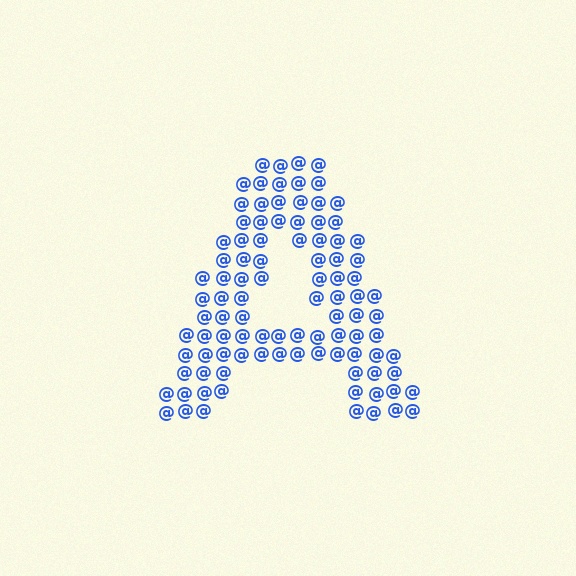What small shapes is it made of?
It is made of small at signs.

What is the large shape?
The large shape is the letter A.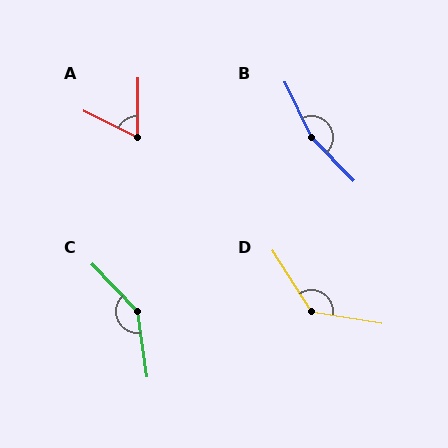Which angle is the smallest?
A, at approximately 65 degrees.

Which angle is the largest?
B, at approximately 161 degrees.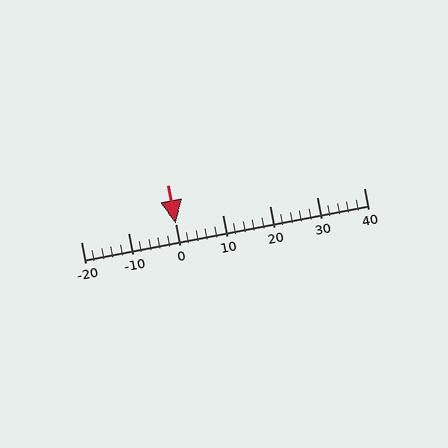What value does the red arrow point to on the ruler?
The red arrow points to approximately 0.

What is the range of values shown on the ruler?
The ruler shows values from -20 to 40.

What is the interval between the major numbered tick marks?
The major tick marks are spaced 10 units apart.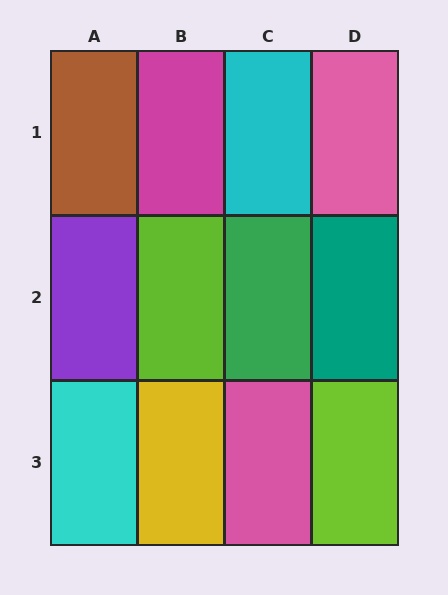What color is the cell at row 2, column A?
Purple.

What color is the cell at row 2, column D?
Teal.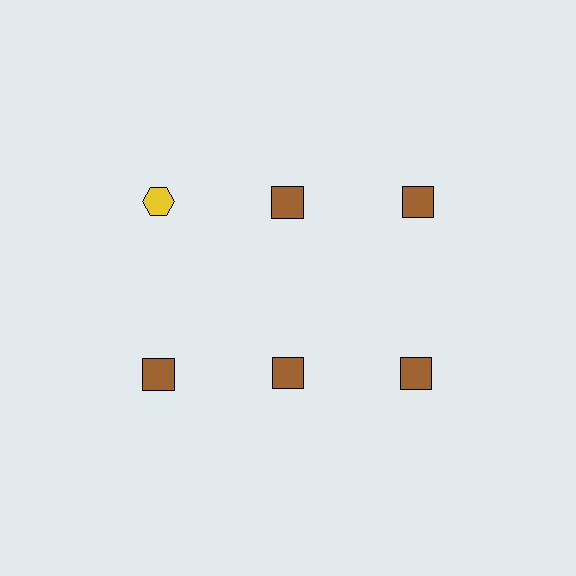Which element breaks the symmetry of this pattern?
The yellow hexagon in the top row, leftmost column breaks the symmetry. All other shapes are brown squares.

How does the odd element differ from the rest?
It differs in both color (yellow instead of brown) and shape (hexagon instead of square).